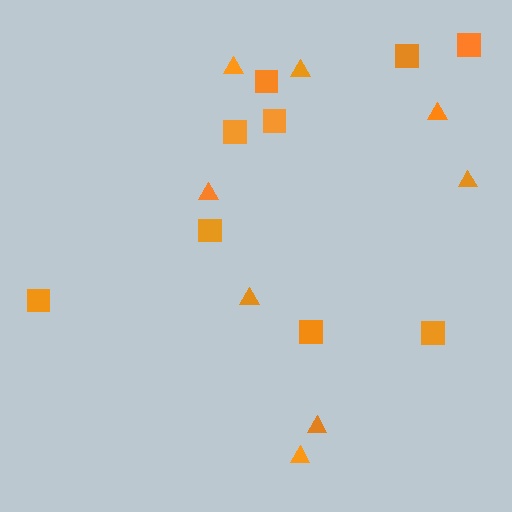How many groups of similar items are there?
There are 2 groups: one group of squares (9) and one group of triangles (8).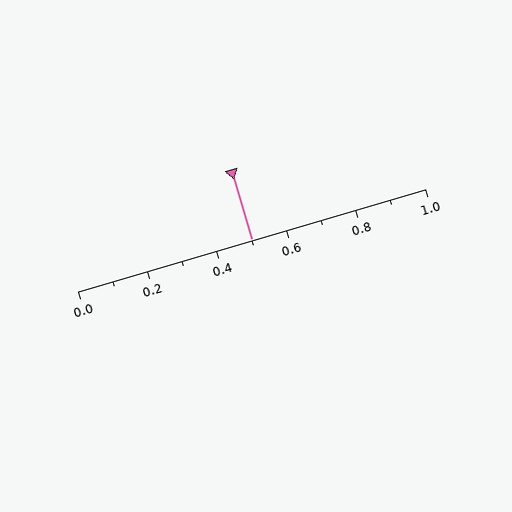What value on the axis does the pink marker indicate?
The marker indicates approximately 0.5.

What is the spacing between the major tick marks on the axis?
The major ticks are spaced 0.2 apart.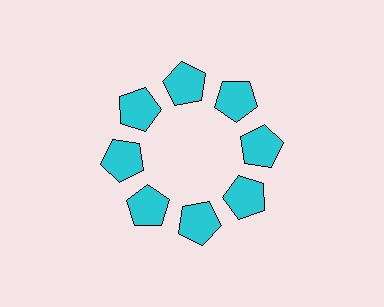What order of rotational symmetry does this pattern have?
This pattern has 8-fold rotational symmetry.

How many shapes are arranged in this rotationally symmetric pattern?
There are 8 shapes, arranged in 8 groups of 1.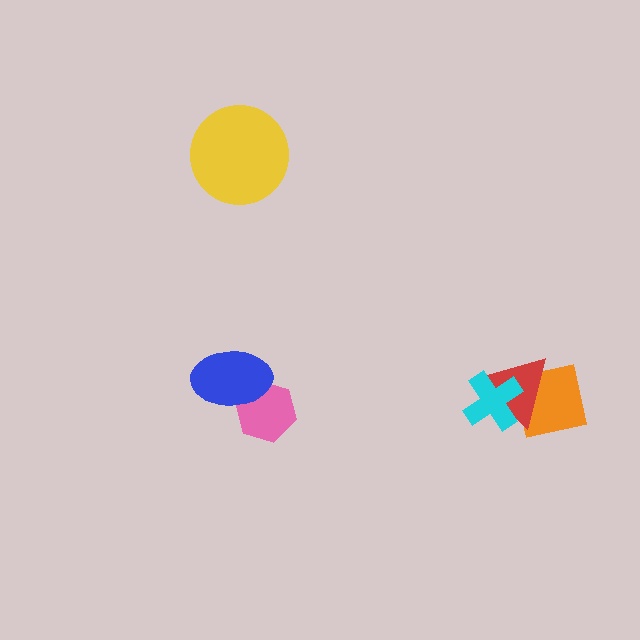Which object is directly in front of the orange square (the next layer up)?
The red triangle is directly in front of the orange square.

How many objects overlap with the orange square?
2 objects overlap with the orange square.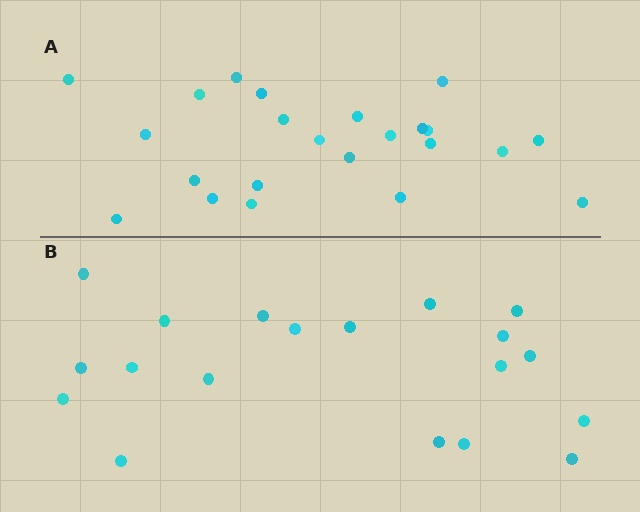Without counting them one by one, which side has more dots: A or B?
Region A (the top region) has more dots.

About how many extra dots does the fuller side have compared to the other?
Region A has about 4 more dots than region B.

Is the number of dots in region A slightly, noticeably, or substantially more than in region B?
Region A has only slightly more — the two regions are fairly close. The ratio is roughly 1.2 to 1.